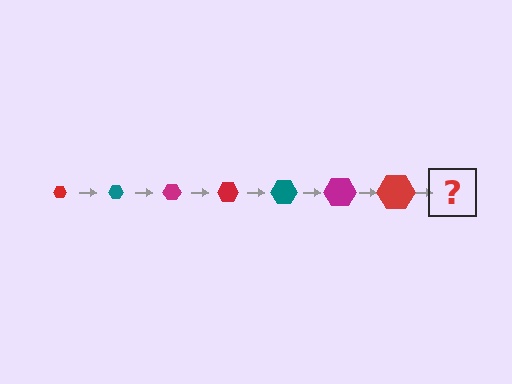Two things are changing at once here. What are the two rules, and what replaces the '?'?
The two rules are that the hexagon grows larger each step and the color cycles through red, teal, and magenta. The '?' should be a teal hexagon, larger than the previous one.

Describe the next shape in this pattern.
It should be a teal hexagon, larger than the previous one.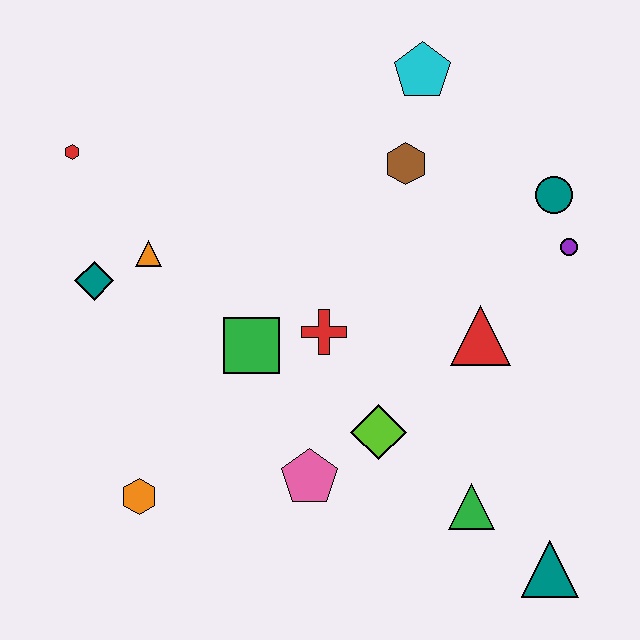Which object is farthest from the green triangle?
The red hexagon is farthest from the green triangle.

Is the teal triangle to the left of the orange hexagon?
No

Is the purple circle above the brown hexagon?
No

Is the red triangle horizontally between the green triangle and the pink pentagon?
No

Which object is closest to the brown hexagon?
The cyan pentagon is closest to the brown hexagon.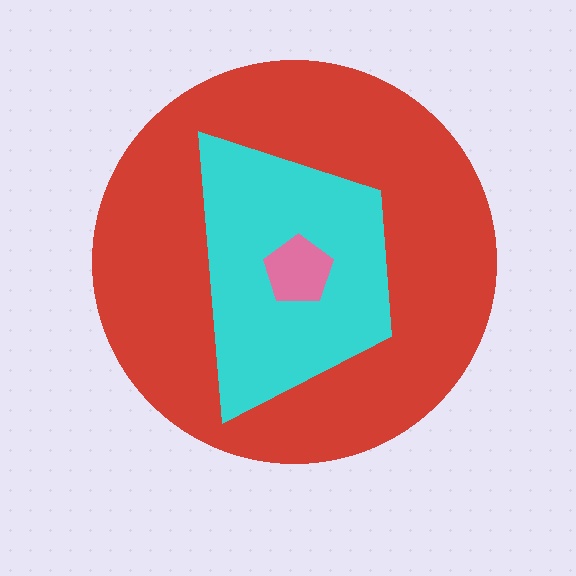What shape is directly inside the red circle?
The cyan trapezoid.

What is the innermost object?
The pink pentagon.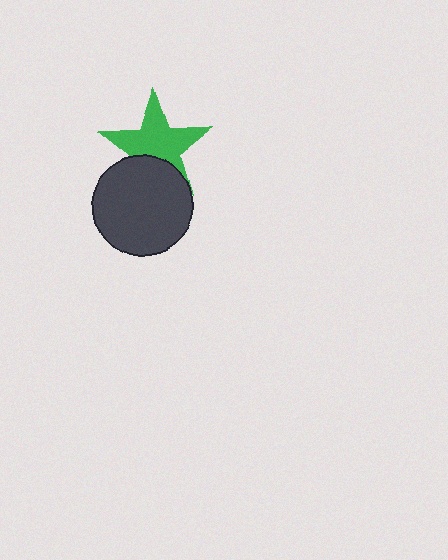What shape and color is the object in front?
The object in front is a dark gray circle.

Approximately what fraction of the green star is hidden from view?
Roughly 31% of the green star is hidden behind the dark gray circle.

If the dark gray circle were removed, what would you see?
You would see the complete green star.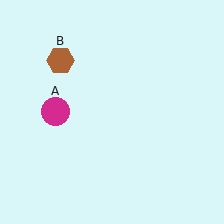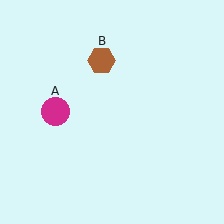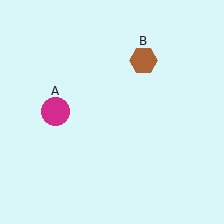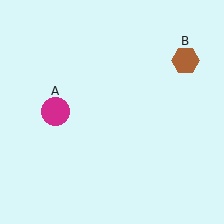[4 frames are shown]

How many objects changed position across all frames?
1 object changed position: brown hexagon (object B).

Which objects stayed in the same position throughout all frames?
Magenta circle (object A) remained stationary.